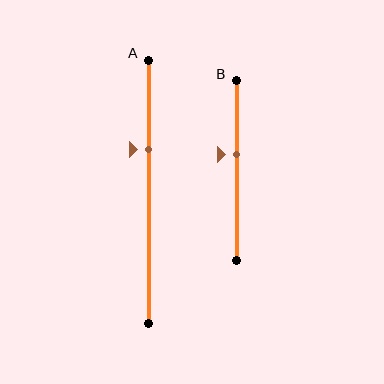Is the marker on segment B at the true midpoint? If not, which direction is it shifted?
No, the marker on segment B is shifted upward by about 9% of the segment length.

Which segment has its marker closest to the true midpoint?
Segment B has its marker closest to the true midpoint.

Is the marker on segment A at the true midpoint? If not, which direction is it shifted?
No, the marker on segment A is shifted upward by about 16% of the segment length.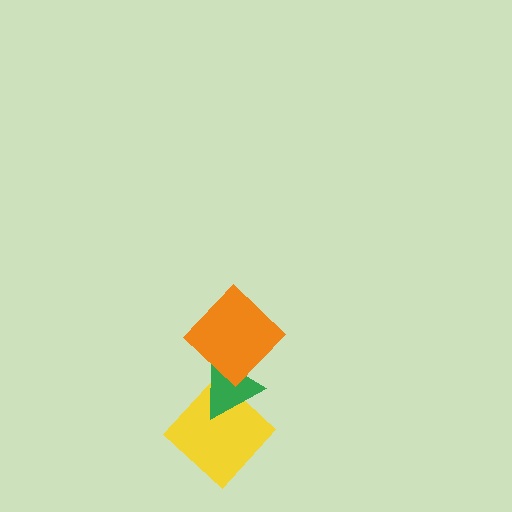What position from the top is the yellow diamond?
The yellow diamond is 3rd from the top.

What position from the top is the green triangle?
The green triangle is 2nd from the top.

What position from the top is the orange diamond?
The orange diamond is 1st from the top.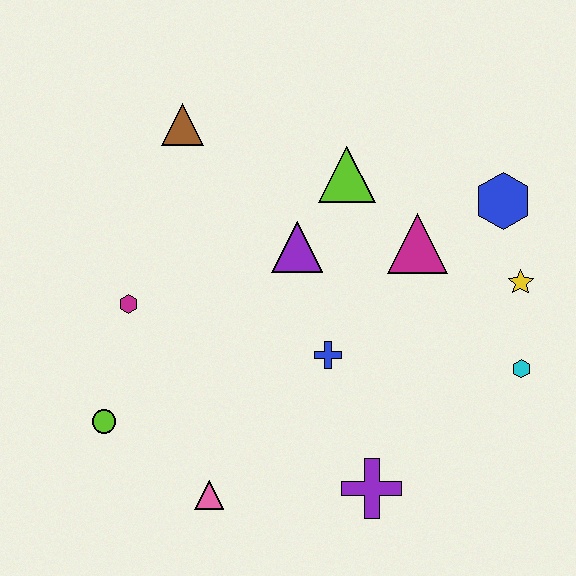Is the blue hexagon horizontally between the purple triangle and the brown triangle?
No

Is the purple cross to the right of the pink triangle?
Yes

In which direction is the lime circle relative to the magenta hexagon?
The lime circle is below the magenta hexagon.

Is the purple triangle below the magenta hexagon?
No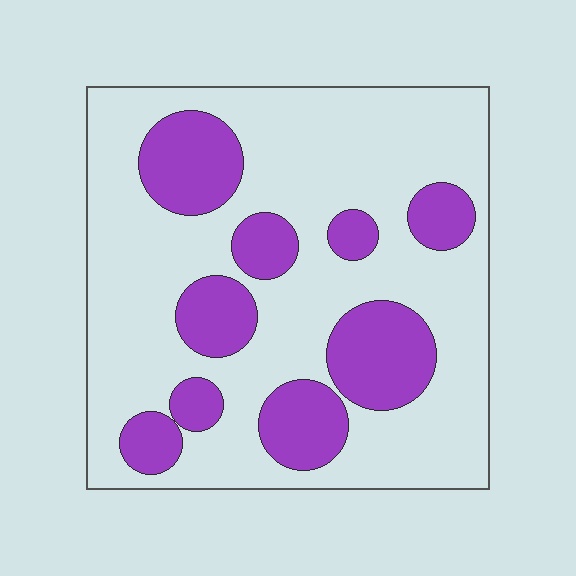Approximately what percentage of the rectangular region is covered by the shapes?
Approximately 30%.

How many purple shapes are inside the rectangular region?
9.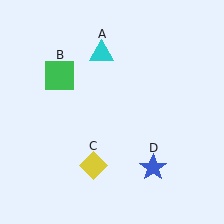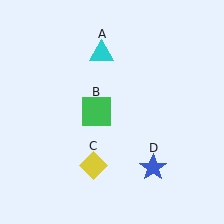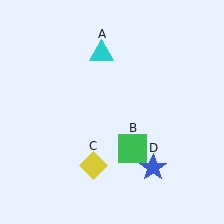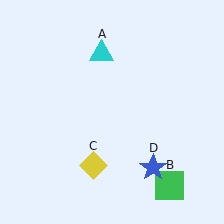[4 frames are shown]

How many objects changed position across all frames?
1 object changed position: green square (object B).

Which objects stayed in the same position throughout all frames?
Cyan triangle (object A) and yellow diamond (object C) and blue star (object D) remained stationary.